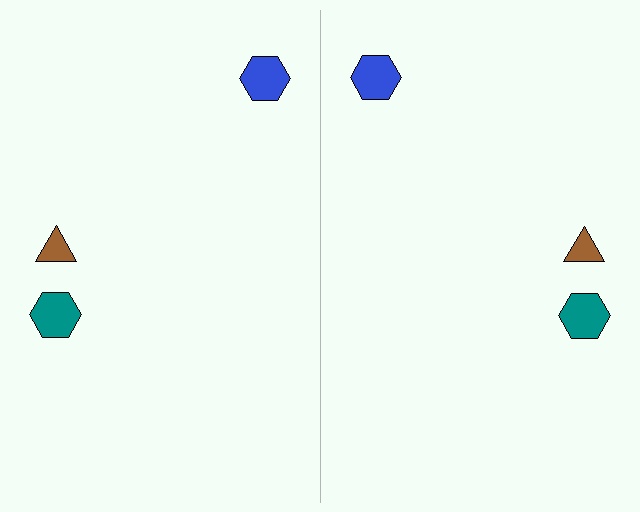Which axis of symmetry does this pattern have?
The pattern has a vertical axis of symmetry running through the center of the image.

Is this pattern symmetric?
Yes, this pattern has bilateral (reflection) symmetry.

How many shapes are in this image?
There are 6 shapes in this image.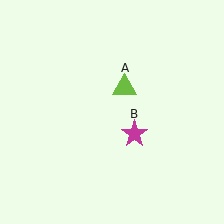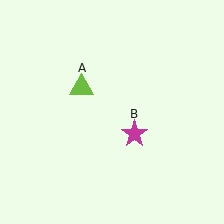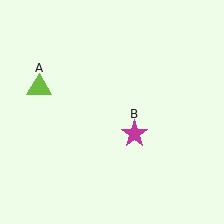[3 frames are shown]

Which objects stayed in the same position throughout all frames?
Magenta star (object B) remained stationary.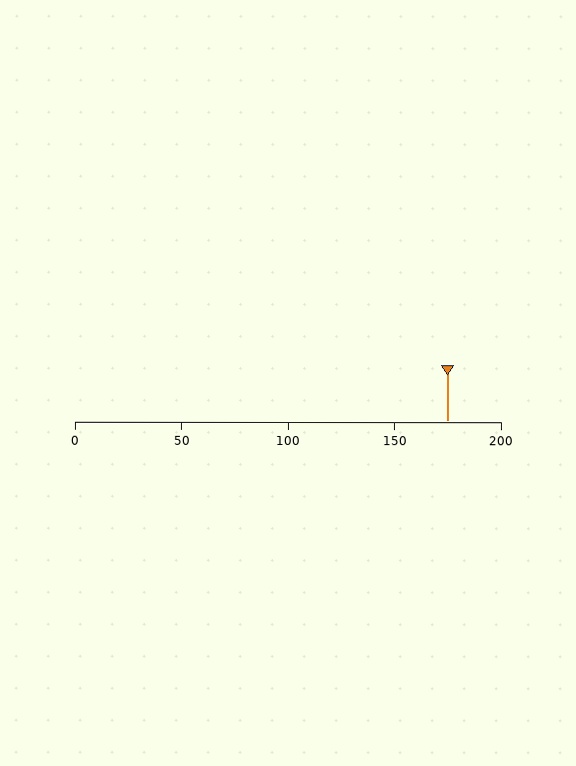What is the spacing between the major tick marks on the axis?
The major ticks are spaced 50 apart.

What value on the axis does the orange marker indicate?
The marker indicates approximately 175.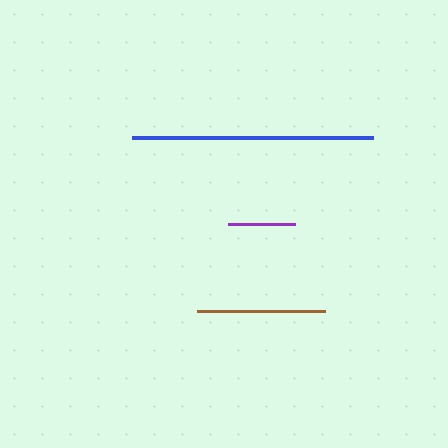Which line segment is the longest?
The blue line is the longest at approximately 241 pixels.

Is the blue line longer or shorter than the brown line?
The blue line is longer than the brown line.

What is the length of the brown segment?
The brown segment is approximately 127 pixels long.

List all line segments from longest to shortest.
From longest to shortest: blue, brown, purple.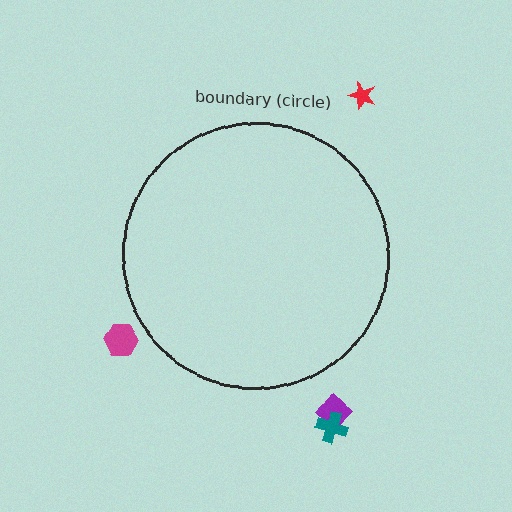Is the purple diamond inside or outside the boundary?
Outside.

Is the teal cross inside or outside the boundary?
Outside.